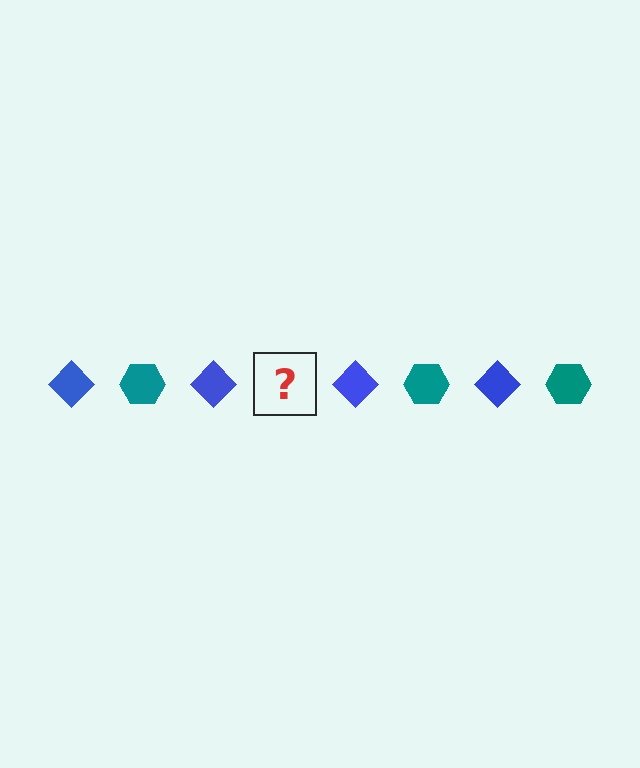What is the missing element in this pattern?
The missing element is a teal hexagon.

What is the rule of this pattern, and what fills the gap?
The rule is that the pattern alternates between blue diamond and teal hexagon. The gap should be filled with a teal hexagon.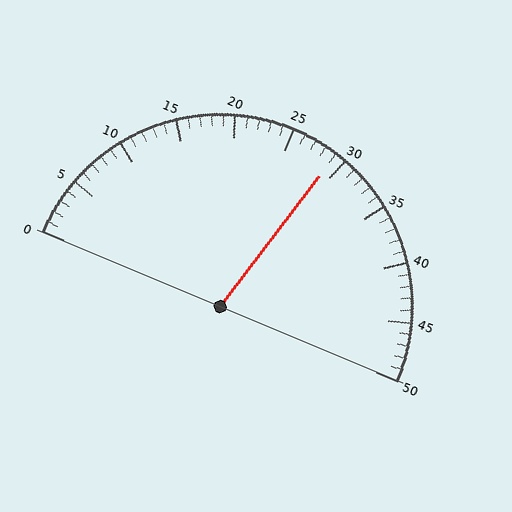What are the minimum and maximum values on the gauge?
The gauge ranges from 0 to 50.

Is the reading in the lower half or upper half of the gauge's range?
The reading is in the upper half of the range (0 to 50).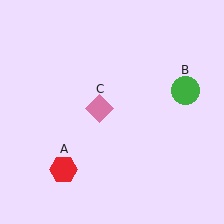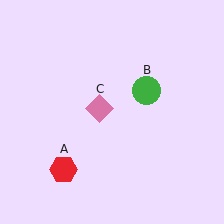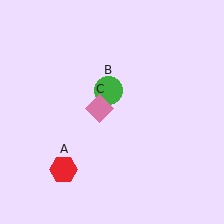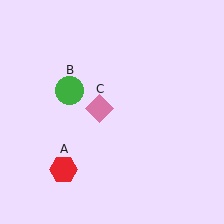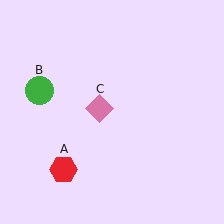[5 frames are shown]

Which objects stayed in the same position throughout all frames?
Red hexagon (object A) and pink diamond (object C) remained stationary.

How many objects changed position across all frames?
1 object changed position: green circle (object B).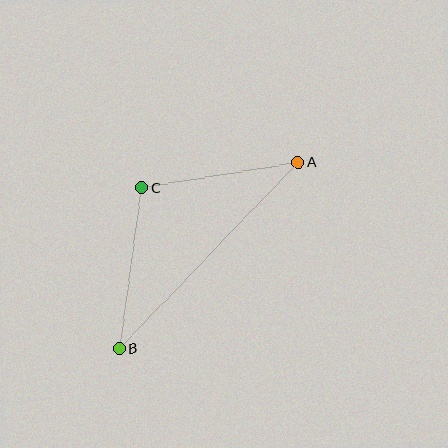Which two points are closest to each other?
Points A and C are closest to each other.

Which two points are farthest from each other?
Points A and B are farthest from each other.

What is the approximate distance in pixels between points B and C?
The distance between B and C is approximately 162 pixels.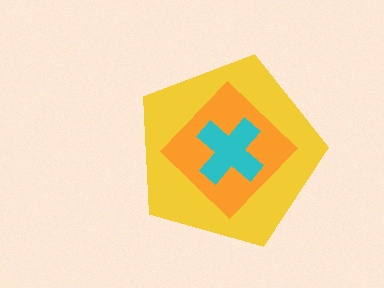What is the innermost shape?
The cyan cross.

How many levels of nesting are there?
3.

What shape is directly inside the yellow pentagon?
The orange diamond.